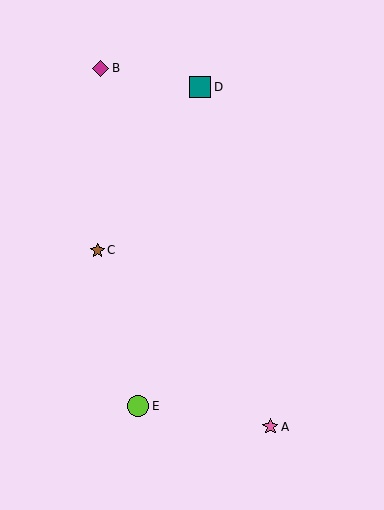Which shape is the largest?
The teal square (labeled D) is the largest.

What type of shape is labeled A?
Shape A is a pink star.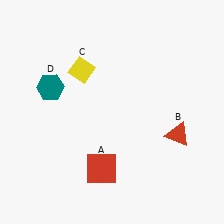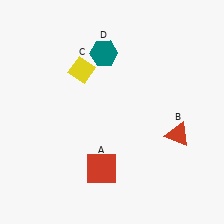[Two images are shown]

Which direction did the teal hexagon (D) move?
The teal hexagon (D) moved right.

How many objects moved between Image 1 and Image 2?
1 object moved between the two images.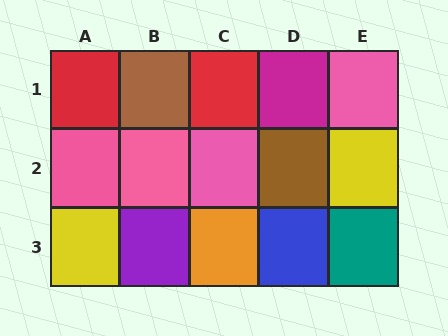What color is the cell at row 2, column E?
Yellow.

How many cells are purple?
1 cell is purple.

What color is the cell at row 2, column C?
Pink.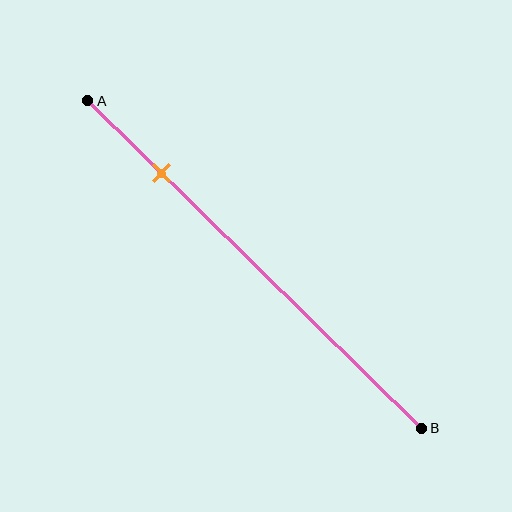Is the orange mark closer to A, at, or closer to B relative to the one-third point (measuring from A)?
The orange mark is closer to point A than the one-third point of segment AB.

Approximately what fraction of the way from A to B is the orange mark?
The orange mark is approximately 20% of the way from A to B.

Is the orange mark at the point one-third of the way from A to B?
No, the mark is at about 20% from A, not at the 33% one-third point.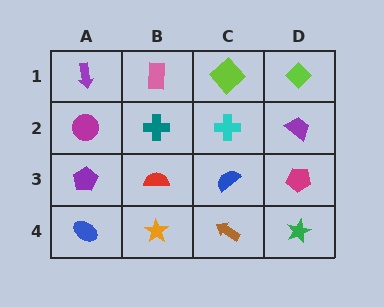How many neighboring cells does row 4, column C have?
3.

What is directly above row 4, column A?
A purple pentagon.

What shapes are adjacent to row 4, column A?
A purple pentagon (row 3, column A), an orange star (row 4, column B).